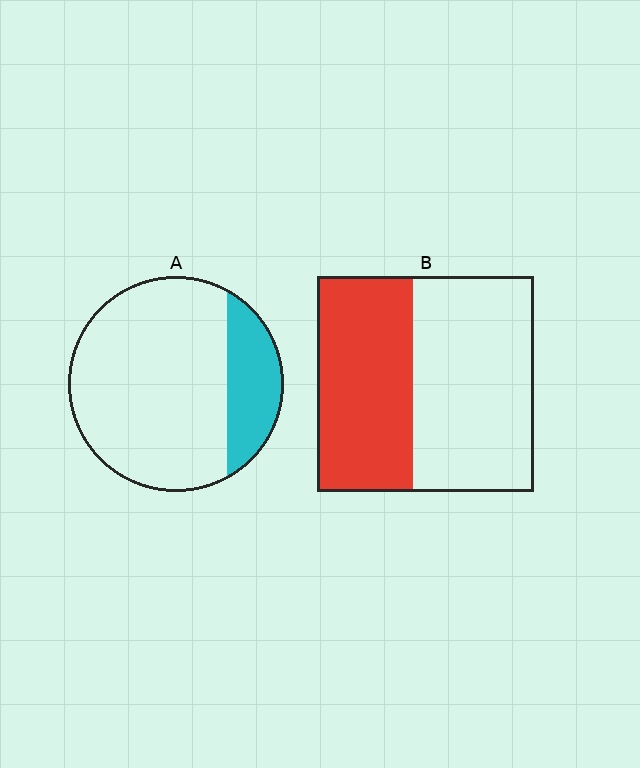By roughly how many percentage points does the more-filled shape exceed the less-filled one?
By roughly 25 percentage points (B over A).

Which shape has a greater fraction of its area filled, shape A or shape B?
Shape B.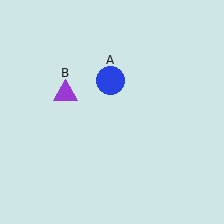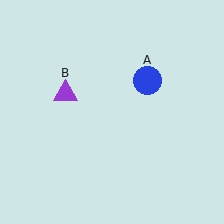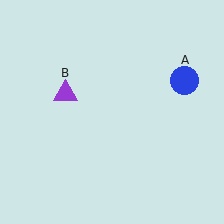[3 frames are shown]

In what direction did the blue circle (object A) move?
The blue circle (object A) moved right.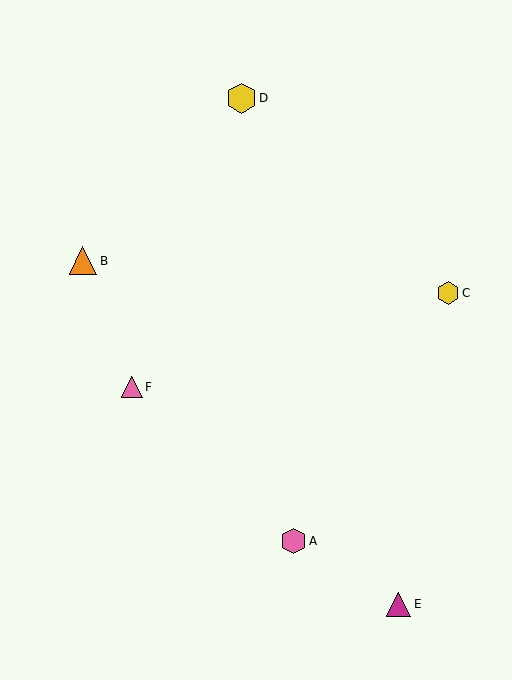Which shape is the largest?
The yellow hexagon (labeled D) is the largest.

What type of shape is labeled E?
Shape E is a magenta triangle.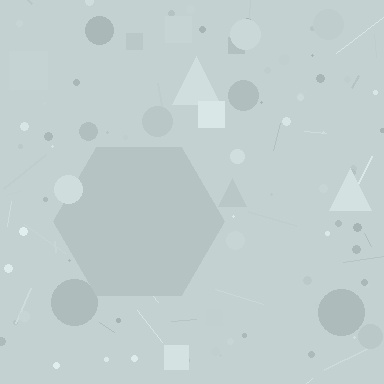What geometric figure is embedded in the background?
A hexagon is embedded in the background.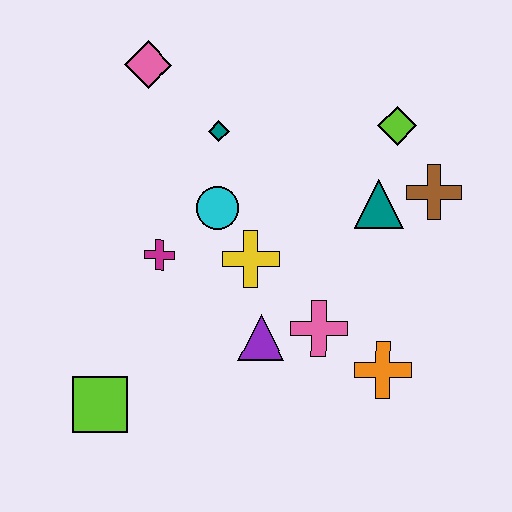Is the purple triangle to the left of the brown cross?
Yes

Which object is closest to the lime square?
The magenta cross is closest to the lime square.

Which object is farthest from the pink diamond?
The orange cross is farthest from the pink diamond.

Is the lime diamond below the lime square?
No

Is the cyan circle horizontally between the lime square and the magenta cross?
No